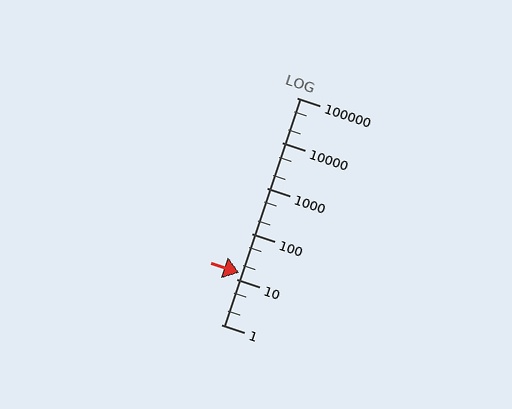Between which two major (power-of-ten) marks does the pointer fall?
The pointer is between 10 and 100.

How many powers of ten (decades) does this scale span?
The scale spans 5 decades, from 1 to 100000.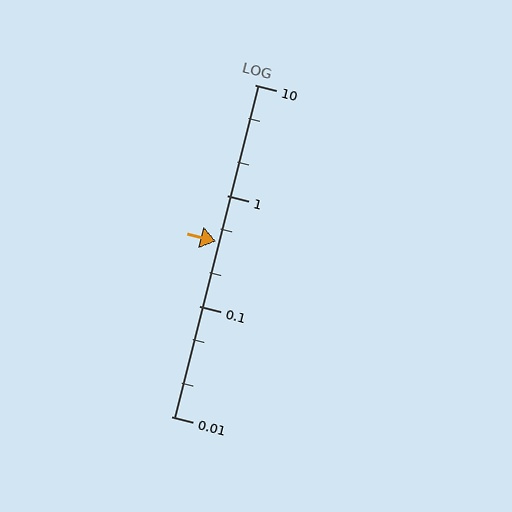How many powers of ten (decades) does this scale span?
The scale spans 3 decades, from 0.01 to 10.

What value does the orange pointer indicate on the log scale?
The pointer indicates approximately 0.38.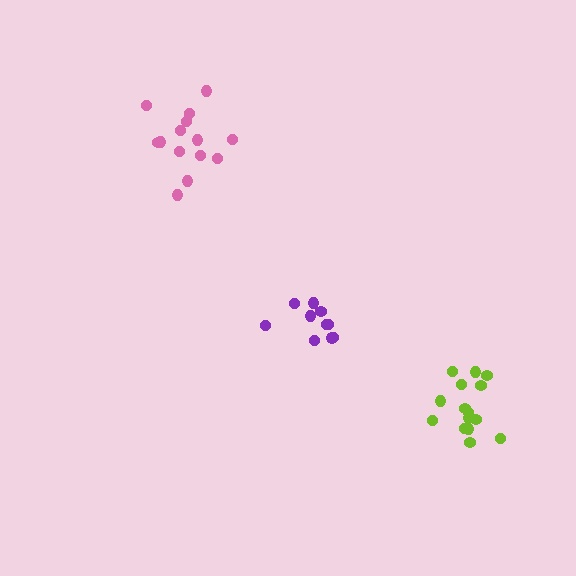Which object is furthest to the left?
The pink cluster is leftmost.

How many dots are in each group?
Group 1: 14 dots, Group 2: 10 dots, Group 3: 15 dots (39 total).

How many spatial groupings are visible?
There are 3 spatial groupings.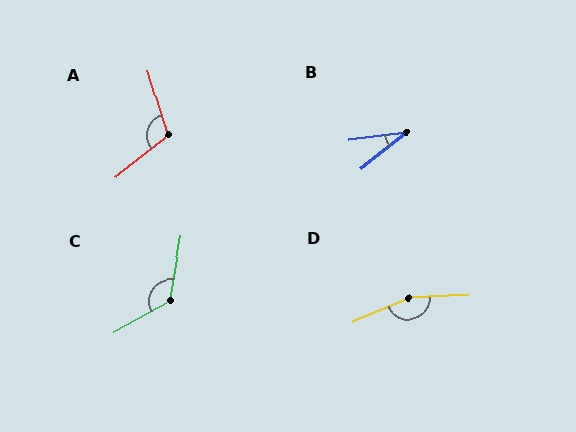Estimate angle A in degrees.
Approximately 112 degrees.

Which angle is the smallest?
B, at approximately 31 degrees.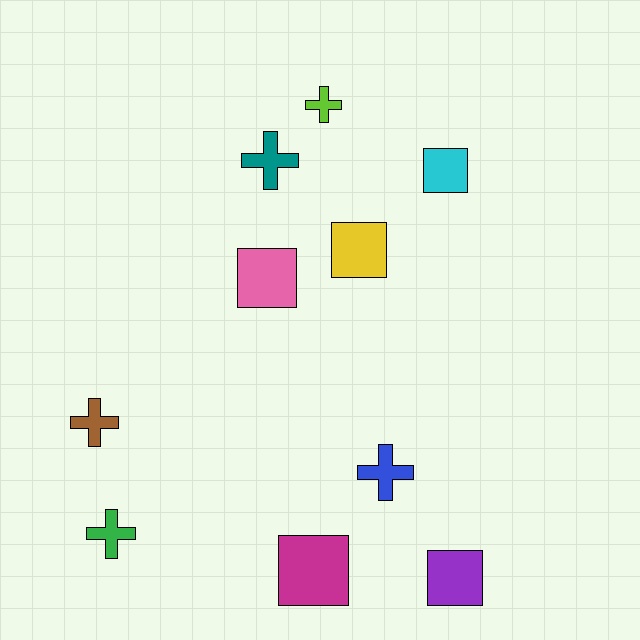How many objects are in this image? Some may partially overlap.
There are 10 objects.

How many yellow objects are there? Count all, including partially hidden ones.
There is 1 yellow object.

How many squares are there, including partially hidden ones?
There are 5 squares.